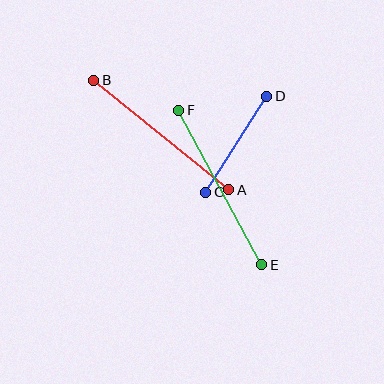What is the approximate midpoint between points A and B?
The midpoint is at approximately (161, 135) pixels.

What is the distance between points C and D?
The distance is approximately 114 pixels.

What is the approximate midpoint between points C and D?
The midpoint is at approximately (236, 144) pixels.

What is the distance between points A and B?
The distance is approximately 174 pixels.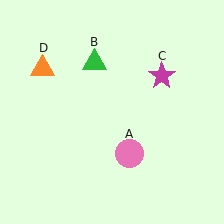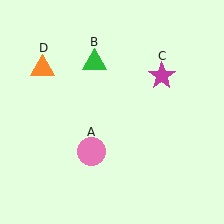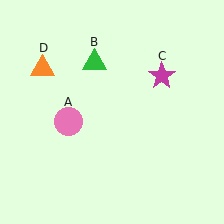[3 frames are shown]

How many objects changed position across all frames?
1 object changed position: pink circle (object A).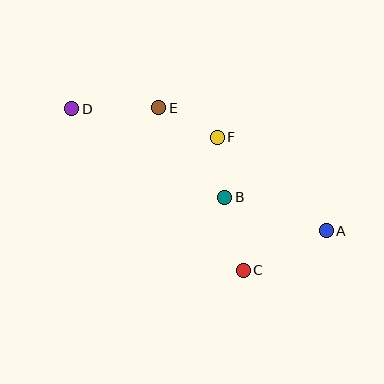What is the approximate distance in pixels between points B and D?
The distance between B and D is approximately 177 pixels.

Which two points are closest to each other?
Points B and F are closest to each other.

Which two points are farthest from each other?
Points A and D are farthest from each other.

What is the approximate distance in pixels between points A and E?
The distance between A and E is approximately 208 pixels.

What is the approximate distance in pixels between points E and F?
The distance between E and F is approximately 65 pixels.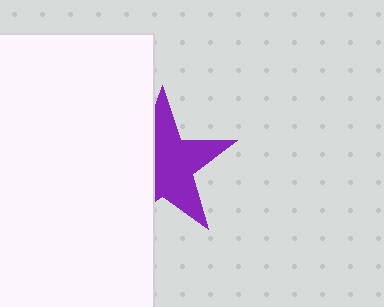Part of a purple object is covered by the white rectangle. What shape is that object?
It is a star.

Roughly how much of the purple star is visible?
About half of it is visible (roughly 59%).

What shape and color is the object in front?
The object in front is a white rectangle.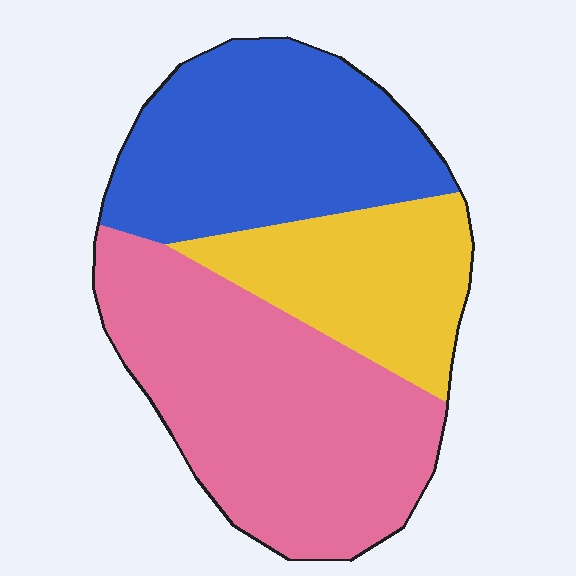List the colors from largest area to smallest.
From largest to smallest: pink, blue, yellow.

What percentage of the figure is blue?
Blue takes up about one third (1/3) of the figure.